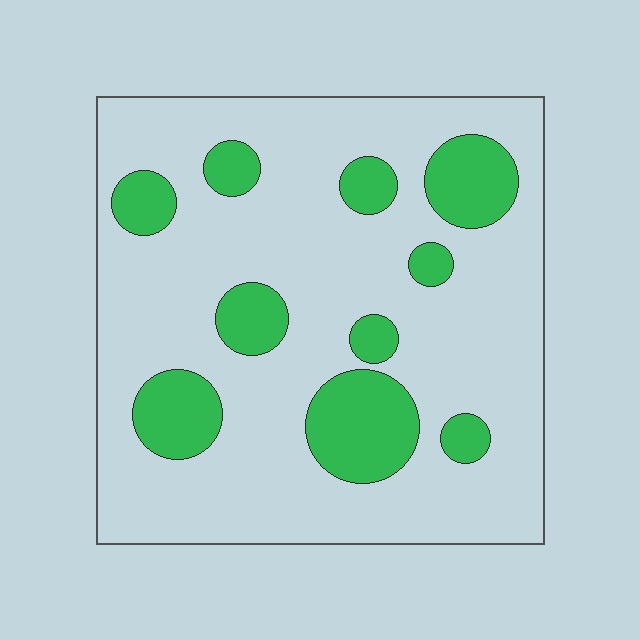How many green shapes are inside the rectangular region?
10.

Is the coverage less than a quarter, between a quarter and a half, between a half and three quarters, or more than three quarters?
Less than a quarter.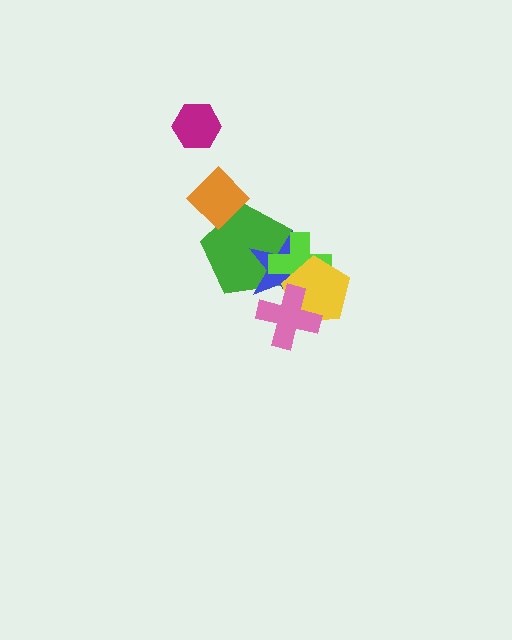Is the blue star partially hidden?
Yes, it is partially covered by another shape.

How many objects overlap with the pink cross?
3 objects overlap with the pink cross.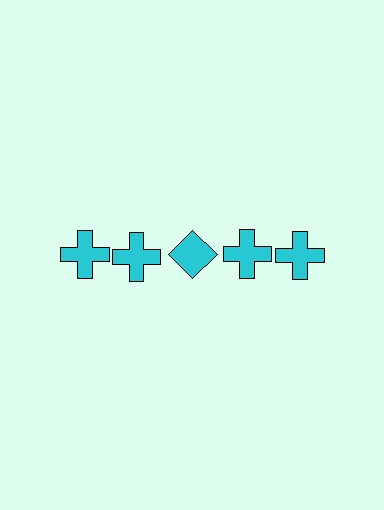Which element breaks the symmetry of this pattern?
The cyan diamond in the top row, center column breaks the symmetry. All other shapes are cyan crosses.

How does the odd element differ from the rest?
It has a different shape: diamond instead of cross.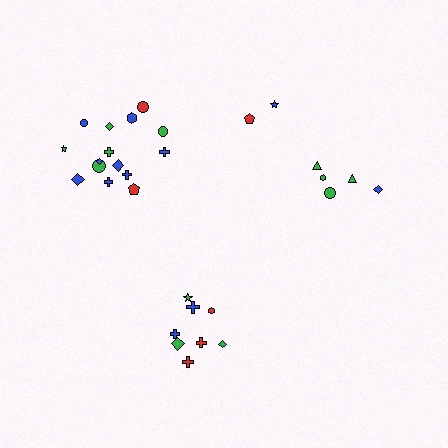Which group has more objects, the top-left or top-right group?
The top-left group.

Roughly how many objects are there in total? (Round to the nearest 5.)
Roughly 30 objects in total.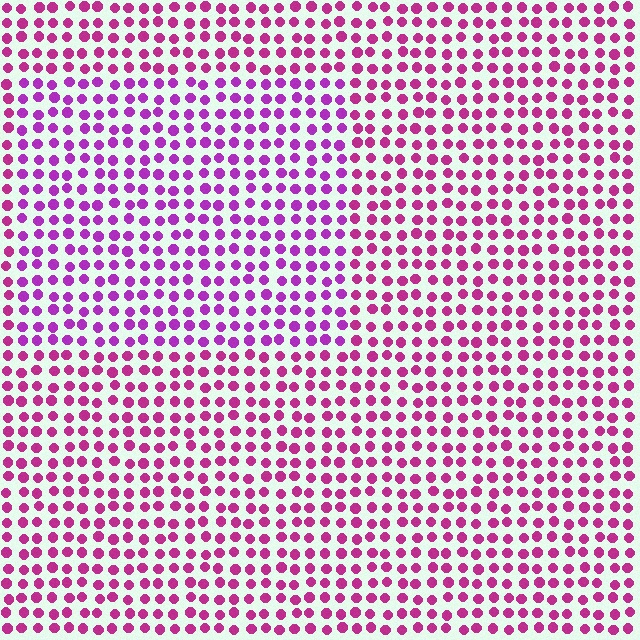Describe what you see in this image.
The image is filled with small magenta elements in a uniform arrangement. A rectangle-shaped region is visible where the elements are tinted to a slightly different hue, forming a subtle color boundary.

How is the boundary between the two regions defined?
The boundary is defined purely by a slight shift in hue (about 26 degrees). Spacing, size, and orientation are identical on both sides.